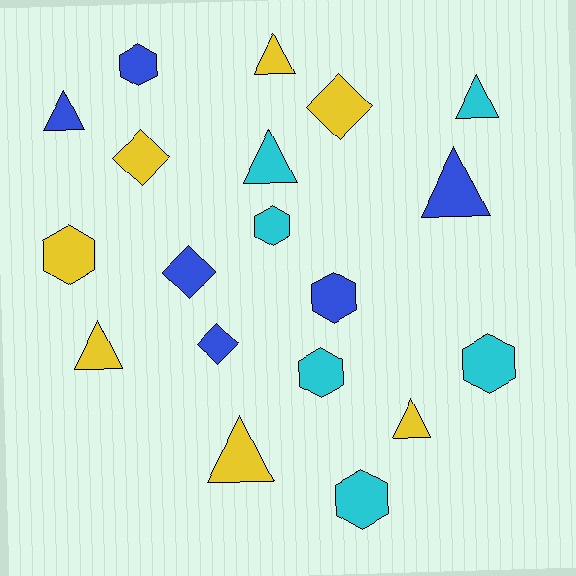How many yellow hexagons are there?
There is 1 yellow hexagon.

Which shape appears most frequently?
Triangle, with 8 objects.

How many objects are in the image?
There are 19 objects.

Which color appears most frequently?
Yellow, with 7 objects.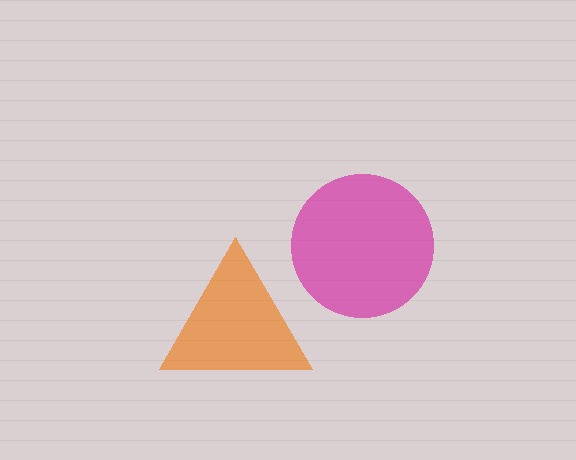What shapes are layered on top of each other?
The layered shapes are: a magenta circle, an orange triangle.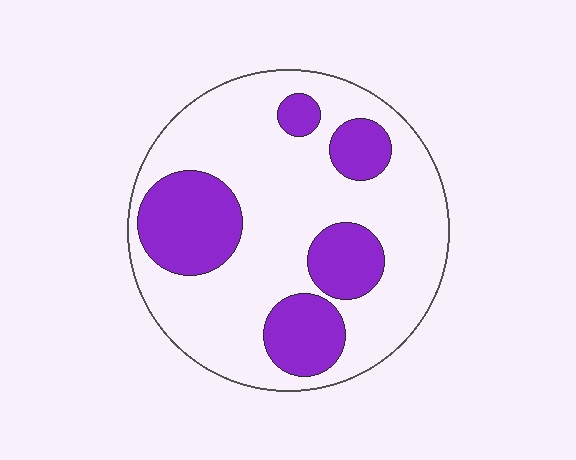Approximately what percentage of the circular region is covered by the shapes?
Approximately 30%.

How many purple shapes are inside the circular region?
5.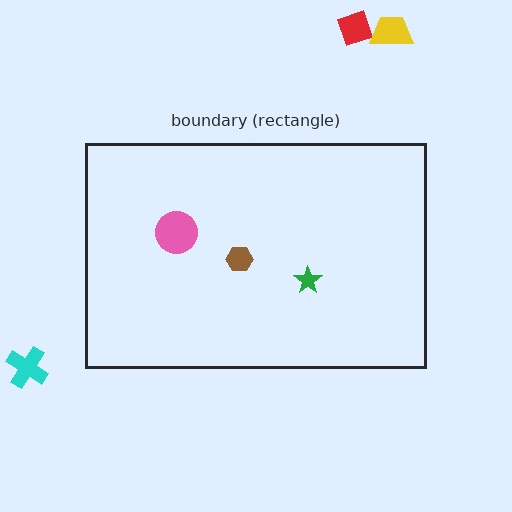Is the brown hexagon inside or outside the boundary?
Inside.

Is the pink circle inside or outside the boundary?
Inside.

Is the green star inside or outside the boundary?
Inside.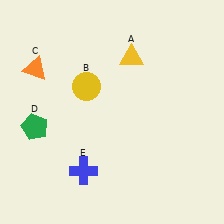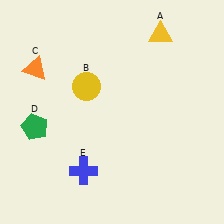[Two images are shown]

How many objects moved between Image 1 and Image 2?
1 object moved between the two images.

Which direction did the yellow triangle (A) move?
The yellow triangle (A) moved right.